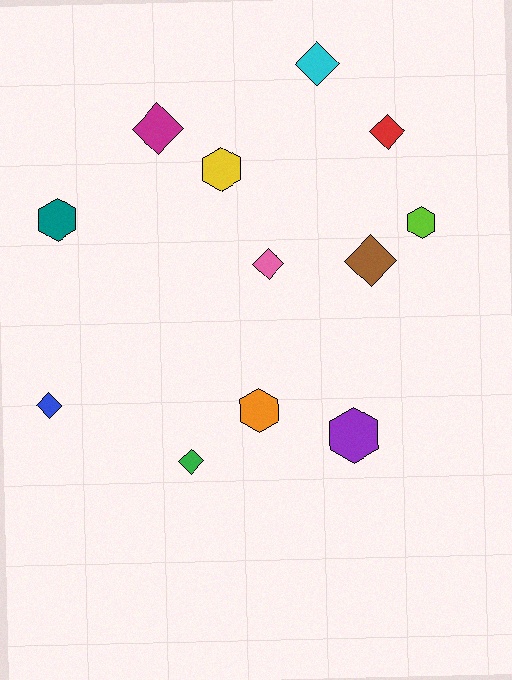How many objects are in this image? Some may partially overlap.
There are 12 objects.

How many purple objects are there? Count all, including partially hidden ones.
There is 1 purple object.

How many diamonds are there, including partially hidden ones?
There are 7 diamonds.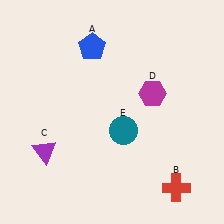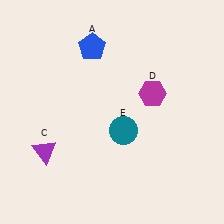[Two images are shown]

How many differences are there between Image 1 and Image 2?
There is 1 difference between the two images.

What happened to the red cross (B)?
The red cross (B) was removed in Image 2. It was in the bottom-right area of Image 1.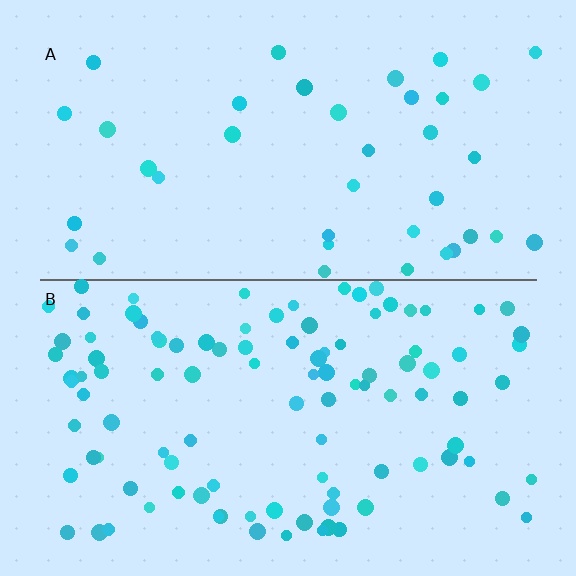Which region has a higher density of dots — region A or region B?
B (the bottom).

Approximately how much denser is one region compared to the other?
Approximately 2.7× — region B over region A.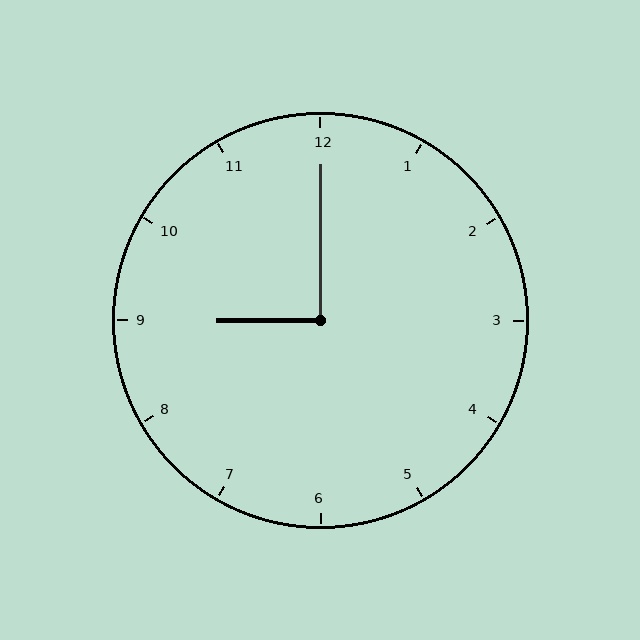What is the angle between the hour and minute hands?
Approximately 90 degrees.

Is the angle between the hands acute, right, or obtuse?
It is right.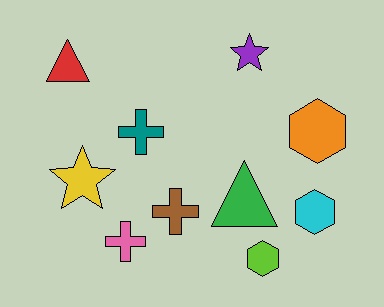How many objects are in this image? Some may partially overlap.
There are 10 objects.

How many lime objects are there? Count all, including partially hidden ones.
There is 1 lime object.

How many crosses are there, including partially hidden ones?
There are 3 crosses.